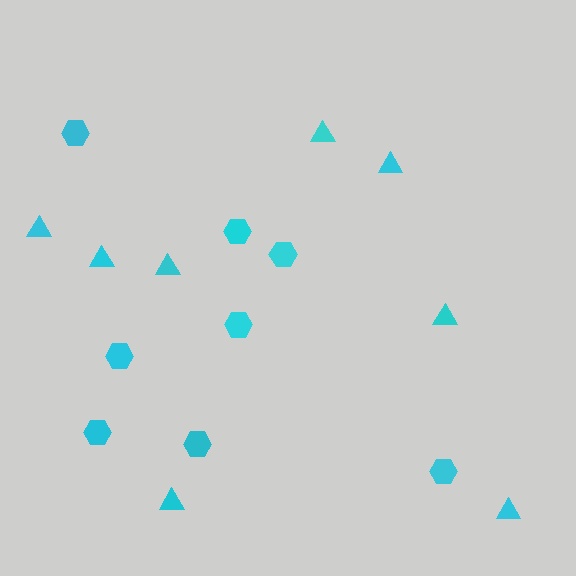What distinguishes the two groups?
There are 2 groups: one group of triangles (8) and one group of hexagons (8).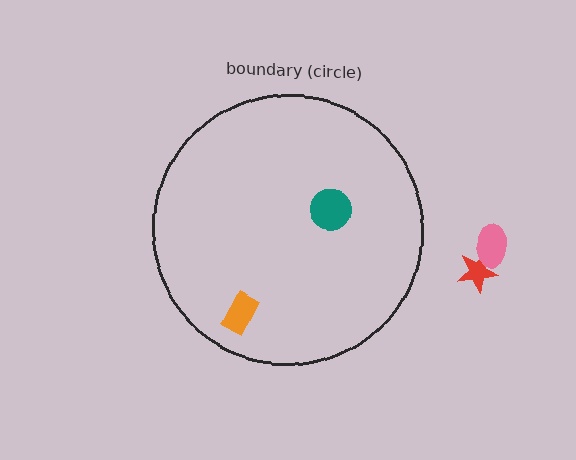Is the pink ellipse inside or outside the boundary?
Outside.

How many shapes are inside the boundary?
2 inside, 2 outside.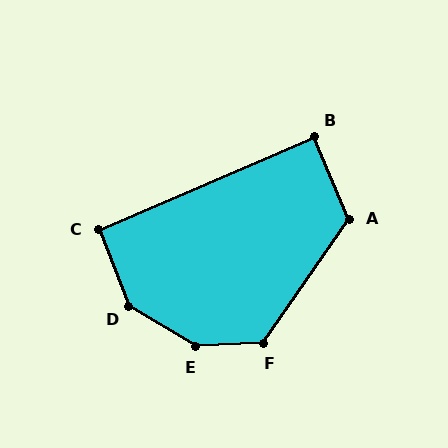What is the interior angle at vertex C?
Approximately 92 degrees (approximately right).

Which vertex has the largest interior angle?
E, at approximately 146 degrees.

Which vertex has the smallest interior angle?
B, at approximately 90 degrees.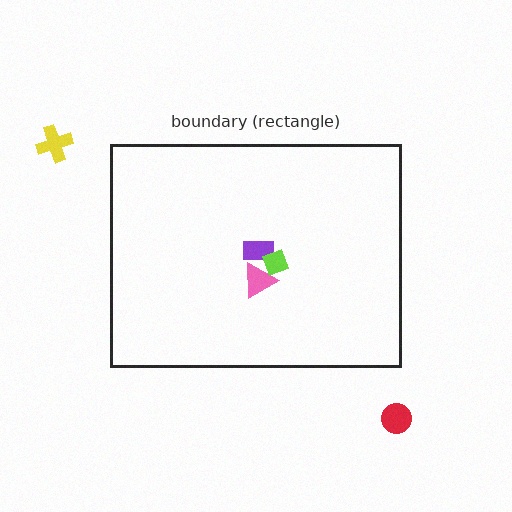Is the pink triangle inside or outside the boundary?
Inside.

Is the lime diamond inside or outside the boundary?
Inside.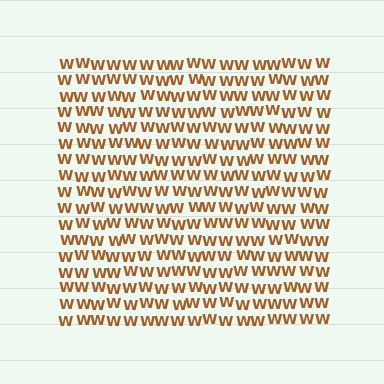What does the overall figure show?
The overall figure shows a square.